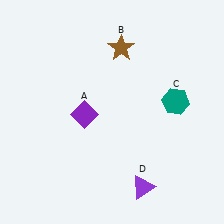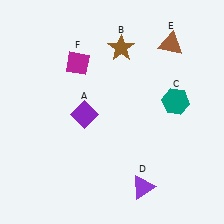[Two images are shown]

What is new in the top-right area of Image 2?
A brown triangle (E) was added in the top-right area of Image 2.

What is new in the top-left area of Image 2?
A magenta diamond (F) was added in the top-left area of Image 2.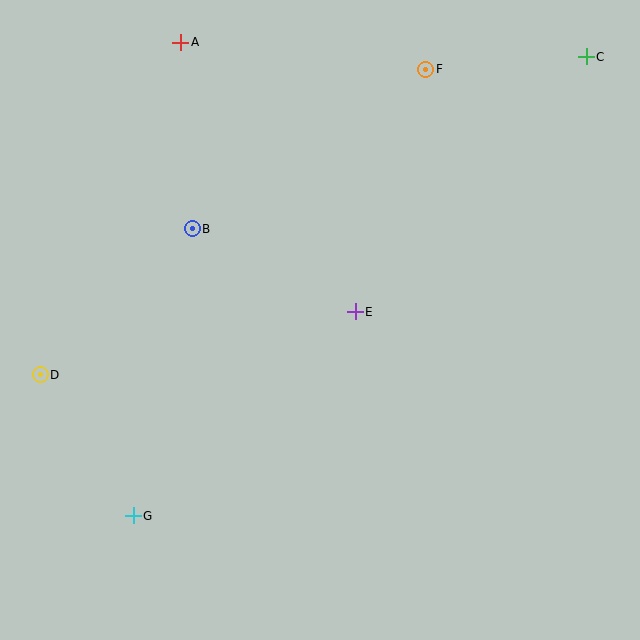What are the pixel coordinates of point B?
Point B is at (192, 229).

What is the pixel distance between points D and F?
The distance between D and F is 492 pixels.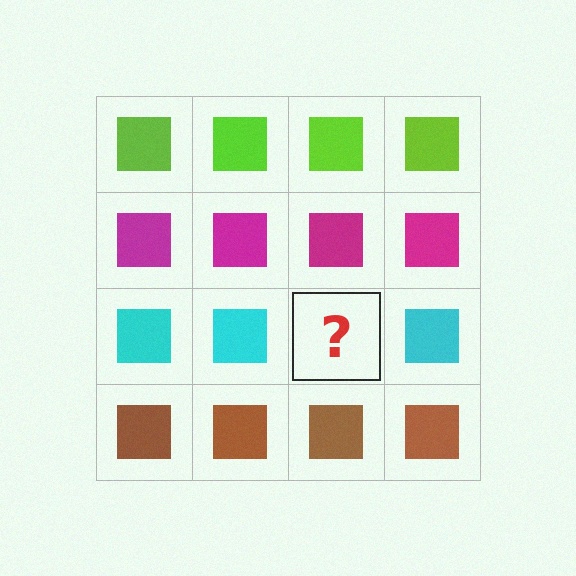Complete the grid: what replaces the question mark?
The question mark should be replaced with a cyan square.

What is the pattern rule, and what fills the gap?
The rule is that each row has a consistent color. The gap should be filled with a cyan square.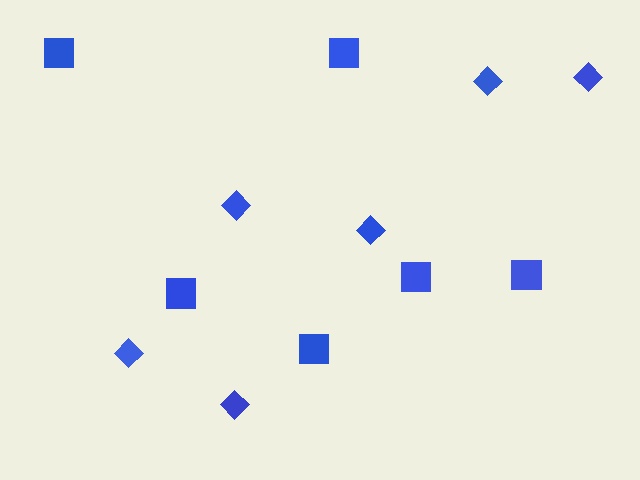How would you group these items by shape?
There are 2 groups: one group of squares (6) and one group of diamonds (6).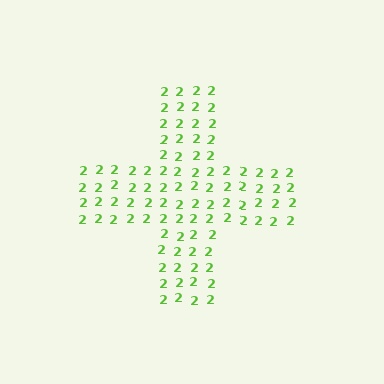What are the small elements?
The small elements are digit 2's.